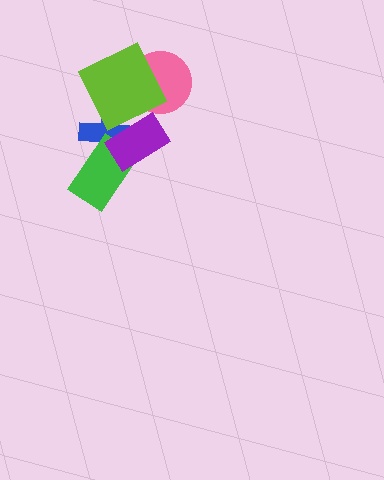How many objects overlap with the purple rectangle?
3 objects overlap with the purple rectangle.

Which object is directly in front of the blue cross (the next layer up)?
The green rectangle is directly in front of the blue cross.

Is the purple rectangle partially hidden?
No, no other shape covers it.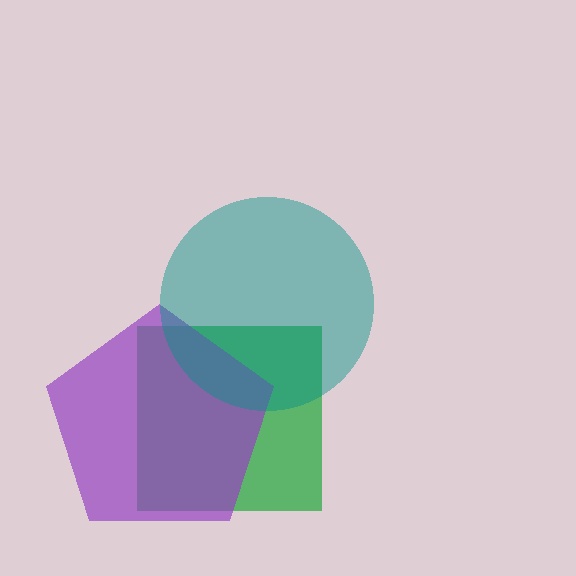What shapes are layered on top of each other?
The layered shapes are: a green square, a purple pentagon, a teal circle.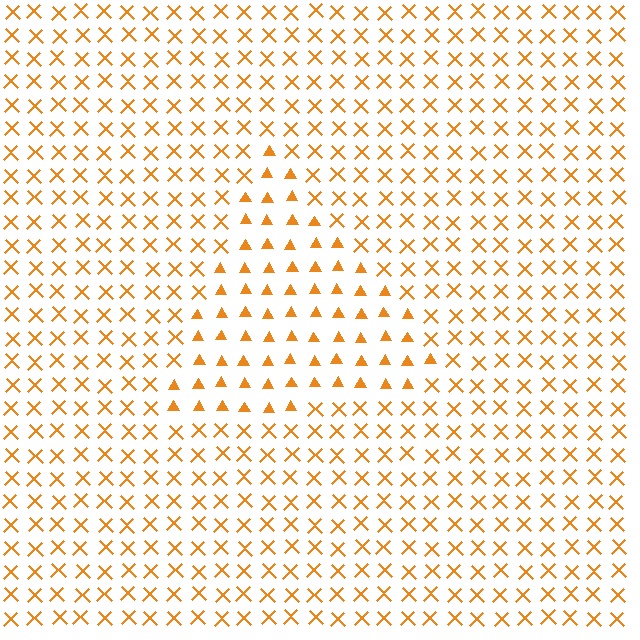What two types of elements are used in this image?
The image uses triangles inside the triangle region and X marks outside it.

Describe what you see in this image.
The image is filled with small orange elements arranged in a uniform grid. A triangle-shaped region contains triangles, while the surrounding area contains X marks. The boundary is defined purely by the change in element shape.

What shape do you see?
I see a triangle.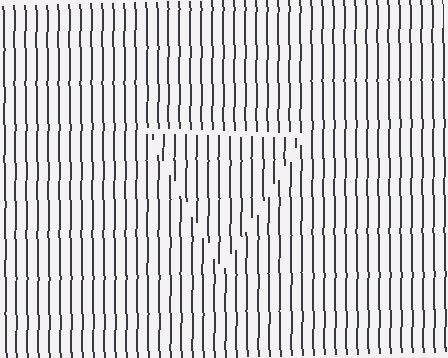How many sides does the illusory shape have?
3 sides — the line-ends trace a triangle.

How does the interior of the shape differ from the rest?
The interior of the shape contains the same grating, shifted by half a period — the contour is defined by the phase discontinuity where line-ends from the inner and outer gratings abut.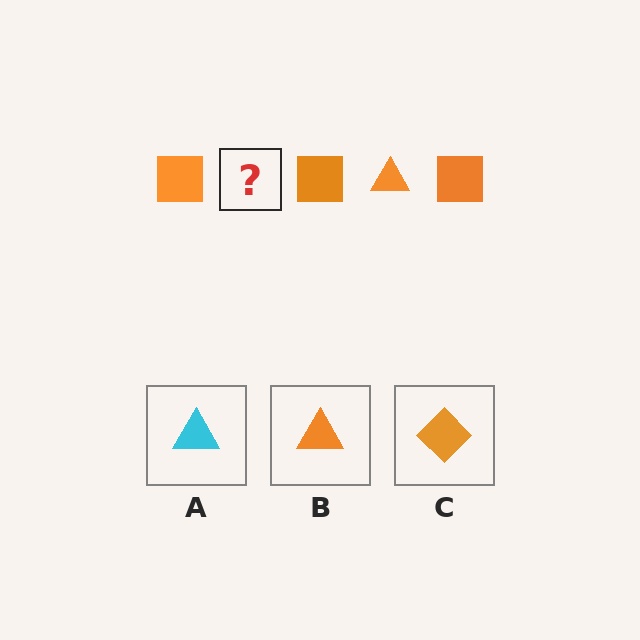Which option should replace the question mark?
Option B.